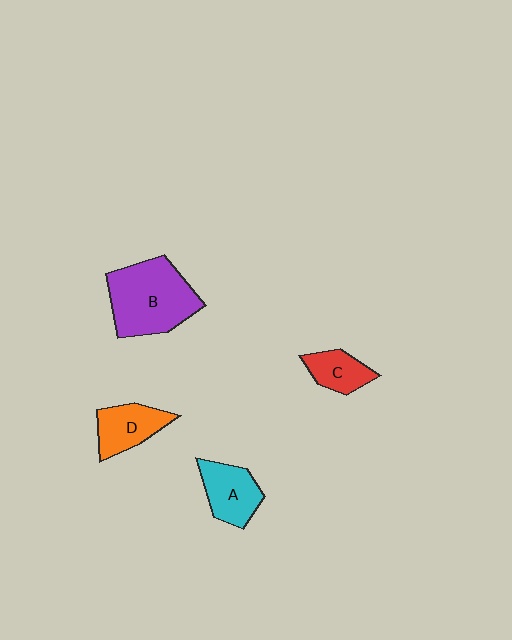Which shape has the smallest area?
Shape C (red).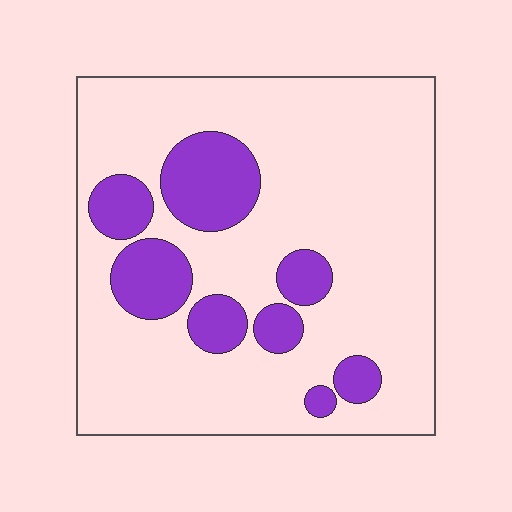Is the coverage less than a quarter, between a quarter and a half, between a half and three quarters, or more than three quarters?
Less than a quarter.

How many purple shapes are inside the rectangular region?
8.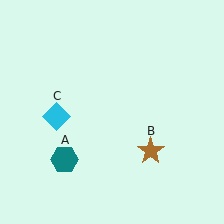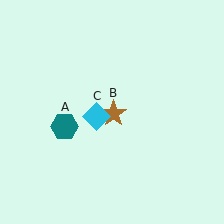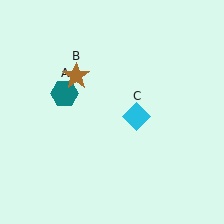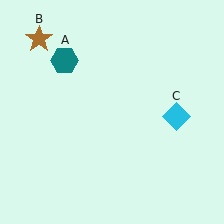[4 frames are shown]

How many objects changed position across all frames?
3 objects changed position: teal hexagon (object A), brown star (object B), cyan diamond (object C).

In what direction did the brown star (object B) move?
The brown star (object B) moved up and to the left.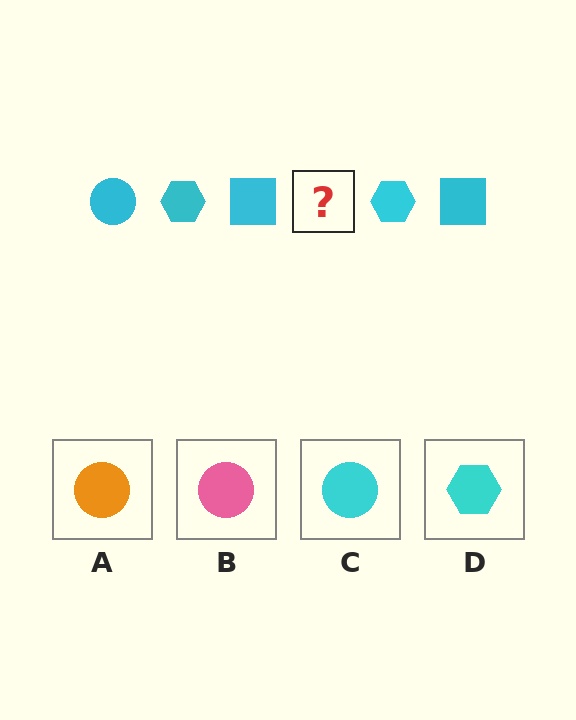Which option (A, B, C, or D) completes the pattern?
C.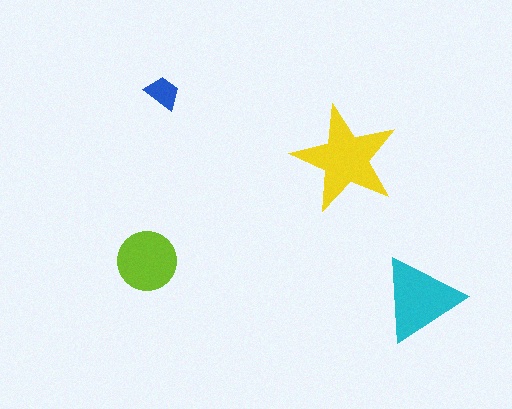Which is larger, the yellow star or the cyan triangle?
The yellow star.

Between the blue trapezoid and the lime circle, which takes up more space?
The lime circle.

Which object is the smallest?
The blue trapezoid.